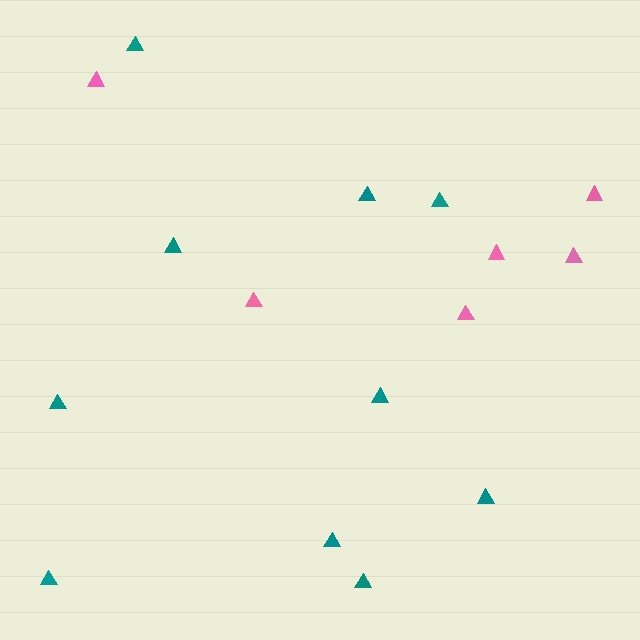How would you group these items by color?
There are 2 groups: one group of pink triangles (6) and one group of teal triangles (10).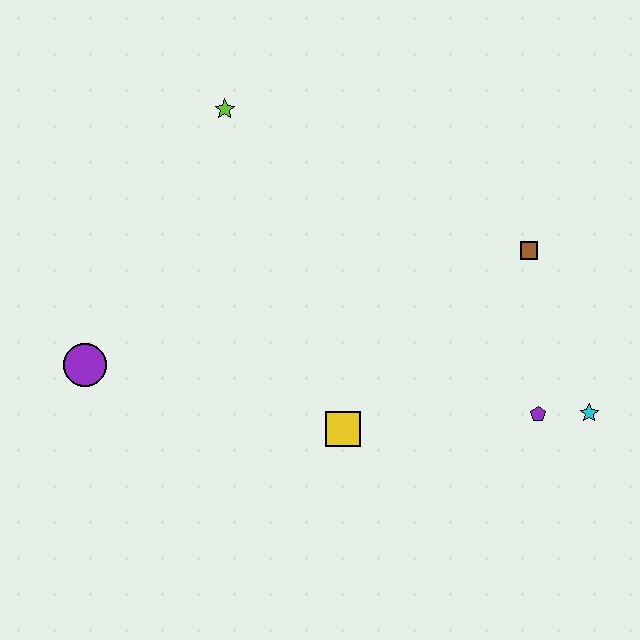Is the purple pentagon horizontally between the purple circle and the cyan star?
Yes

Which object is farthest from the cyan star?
The purple circle is farthest from the cyan star.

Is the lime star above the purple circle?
Yes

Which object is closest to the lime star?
The purple circle is closest to the lime star.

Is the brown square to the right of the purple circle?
Yes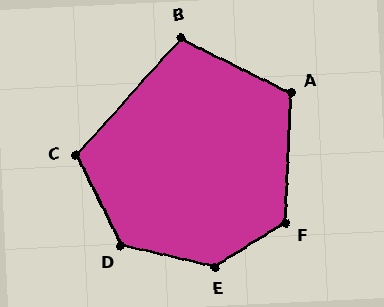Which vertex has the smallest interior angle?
B, at approximately 106 degrees.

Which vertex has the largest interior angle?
E, at approximately 134 degrees.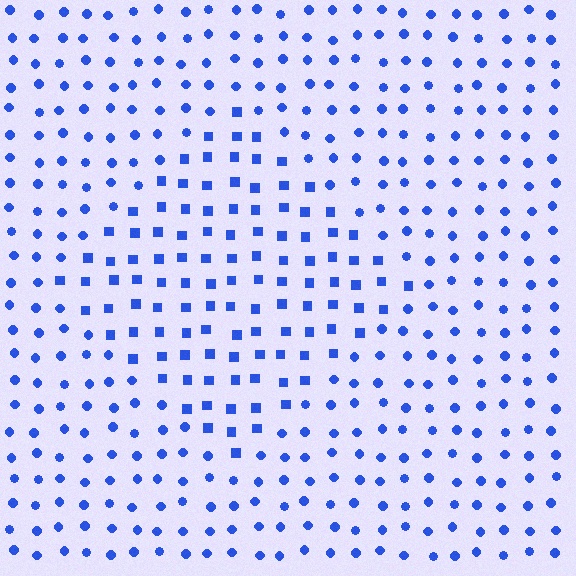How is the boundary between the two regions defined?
The boundary is defined by a change in element shape: squares inside vs. circles outside. All elements share the same color and spacing.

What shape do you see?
I see a diamond.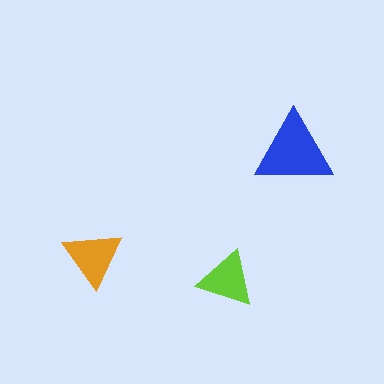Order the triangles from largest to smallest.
the blue one, the orange one, the lime one.